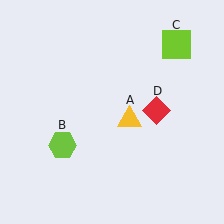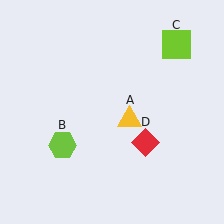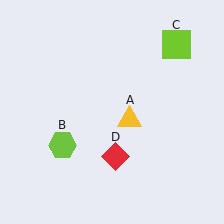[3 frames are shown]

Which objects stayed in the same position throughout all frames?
Yellow triangle (object A) and lime hexagon (object B) and lime square (object C) remained stationary.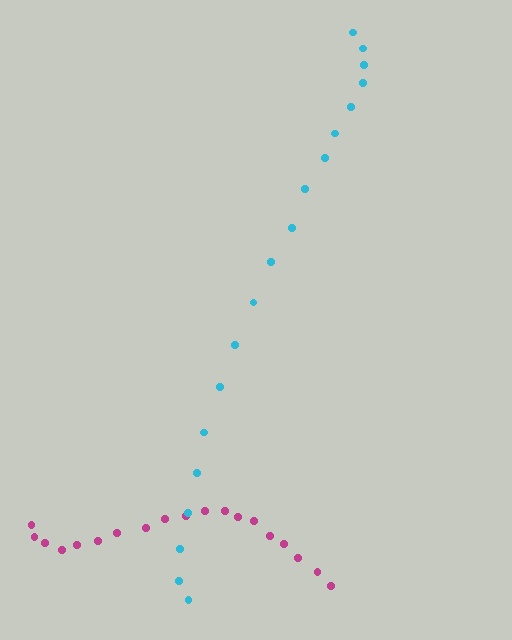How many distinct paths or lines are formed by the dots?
There are 2 distinct paths.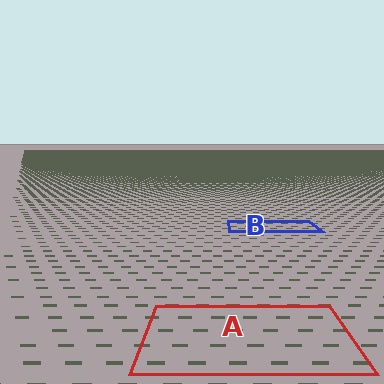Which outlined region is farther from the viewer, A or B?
Region B is farther from the viewer — the texture elements inside it appear smaller and more densely packed.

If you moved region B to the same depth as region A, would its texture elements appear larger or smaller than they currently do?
They would appear larger. At a closer depth, the same texture elements are projected at a bigger on-screen size.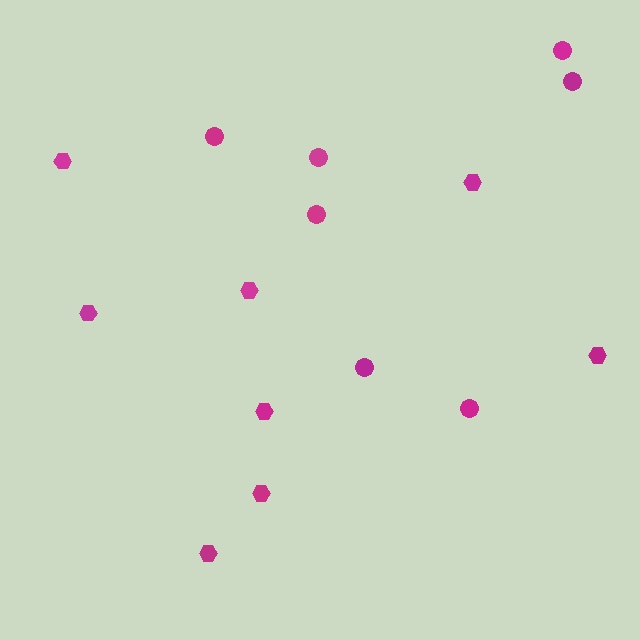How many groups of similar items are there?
There are 2 groups: one group of circles (7) and one group of hexagons (8).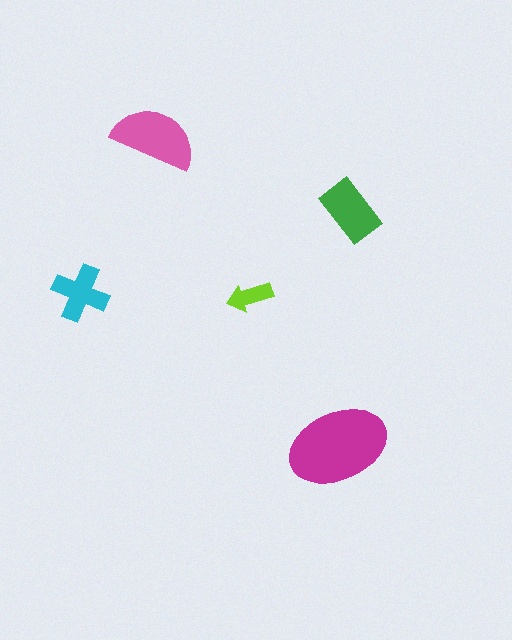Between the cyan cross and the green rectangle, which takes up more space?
The green rectangle.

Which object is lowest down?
The magenta ellipse is bottommost.